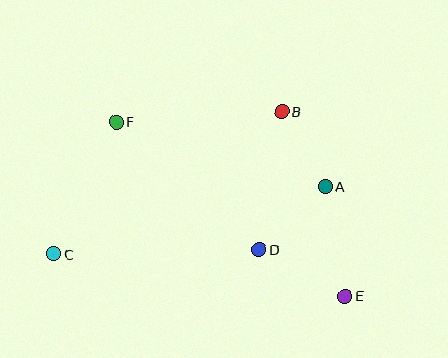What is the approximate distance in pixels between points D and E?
The distance between D and E is approximately 98 pixels.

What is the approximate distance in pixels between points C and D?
The distance between C and D is approximately 205 pixels.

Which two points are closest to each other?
Points A and B are closest to each other.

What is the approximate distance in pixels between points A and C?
The distance between A and C is approximately 279 pixels.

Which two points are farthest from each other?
Points C and E are farthest from each other.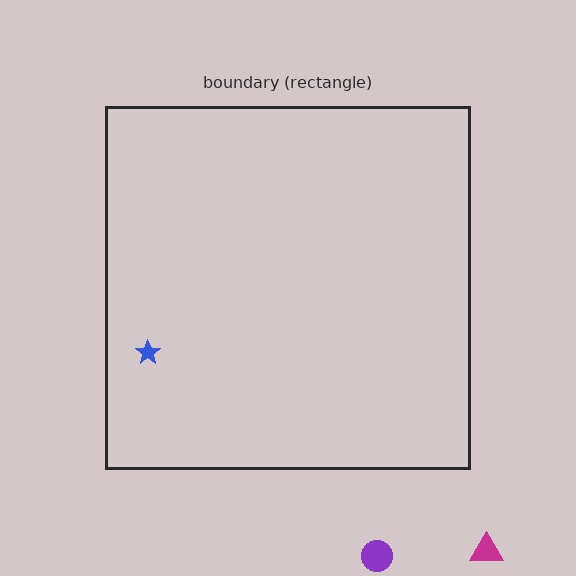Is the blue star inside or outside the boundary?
Inside.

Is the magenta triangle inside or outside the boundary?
Outside.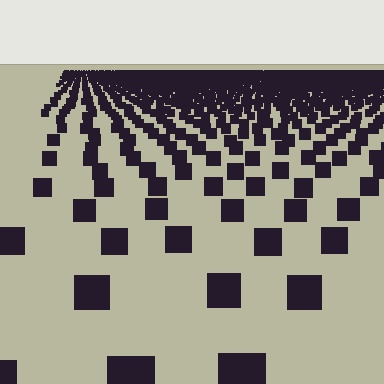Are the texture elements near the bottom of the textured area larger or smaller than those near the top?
Larger. Near the bottom, elements are closer to the viewer and appear at a bigger on-screen size.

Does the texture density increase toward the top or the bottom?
Density increases toward the top.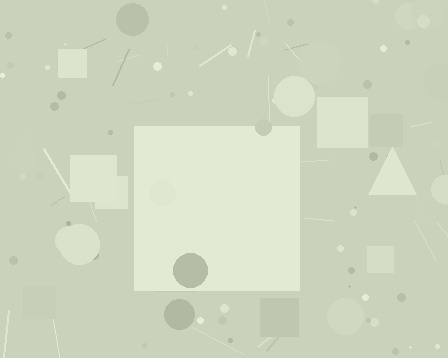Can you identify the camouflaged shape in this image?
The camouflaged shape is a square.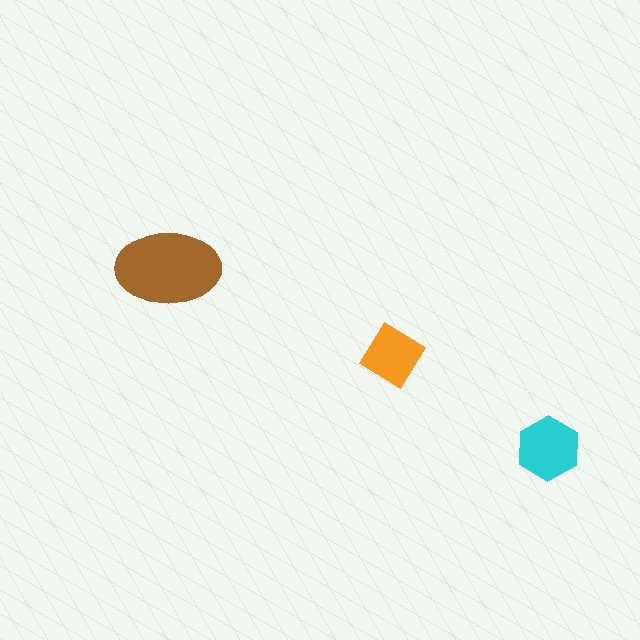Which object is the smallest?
The orange diamond.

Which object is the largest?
The brown ellipse.